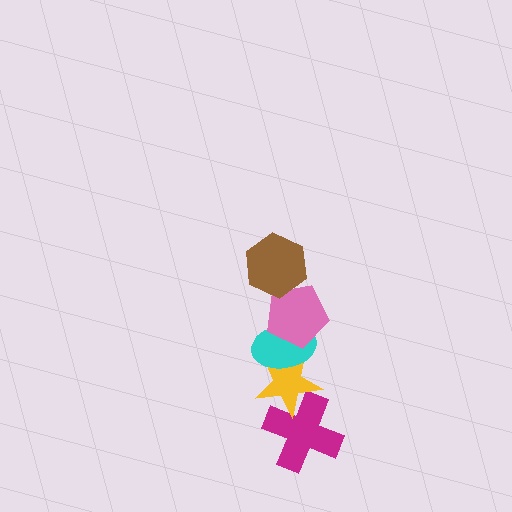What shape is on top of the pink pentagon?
The brown hexagon is on top of the pink pentagon.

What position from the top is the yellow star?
The yellow star is 4th from the top.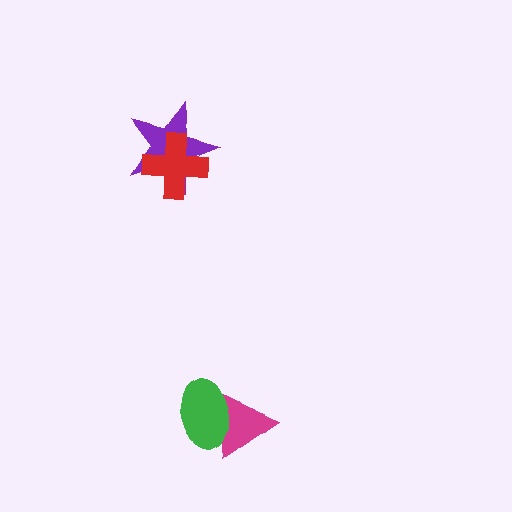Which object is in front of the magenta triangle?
The green ellipse is in front of the magenta triangle.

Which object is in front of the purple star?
The red cross is in front of the purple star.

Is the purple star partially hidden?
Yes, it is partially covered by another shape.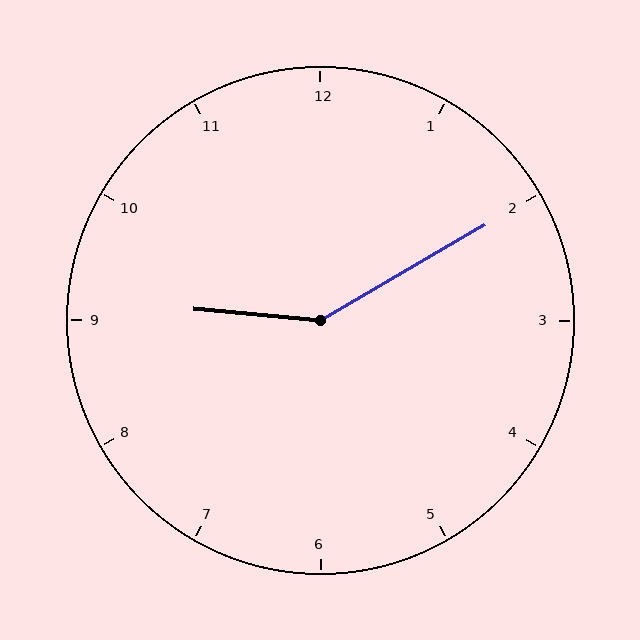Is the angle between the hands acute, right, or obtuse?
It is obtuse.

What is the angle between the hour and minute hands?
Approximately 145 degrees.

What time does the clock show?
9:10.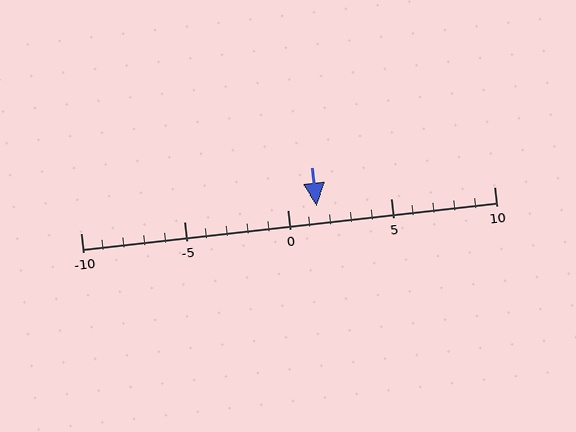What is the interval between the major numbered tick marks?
The major tick marks are spaced 5 units apart.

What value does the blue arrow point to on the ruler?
The blue arrow points to approximately 1.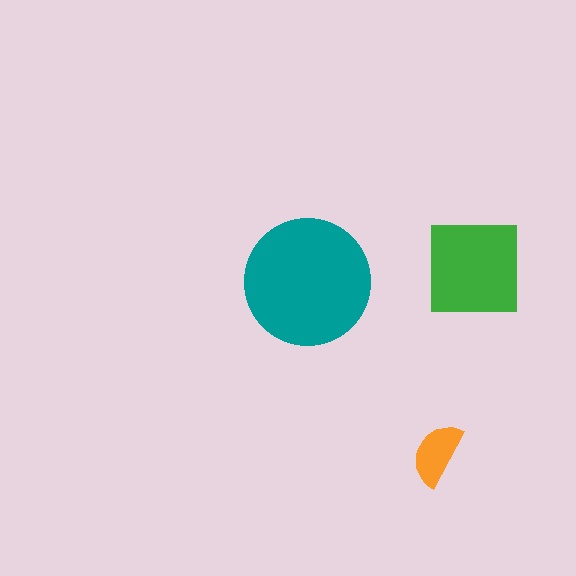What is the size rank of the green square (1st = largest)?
2nd.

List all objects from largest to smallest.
The teal circle, the green square, the orange semicircle.